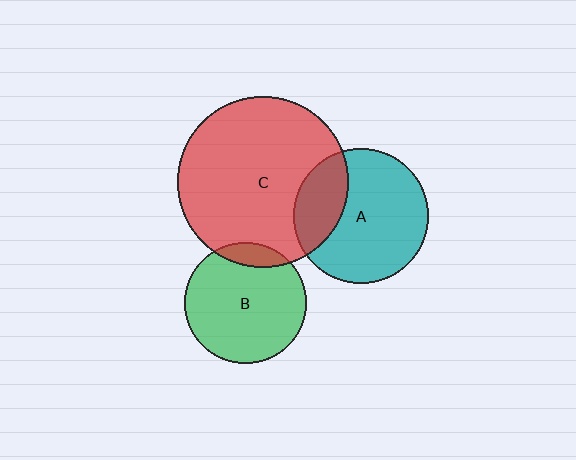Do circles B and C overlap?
Yes.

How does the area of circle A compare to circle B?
Approximately 1.2 times.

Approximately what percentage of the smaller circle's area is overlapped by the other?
Approximately 10%.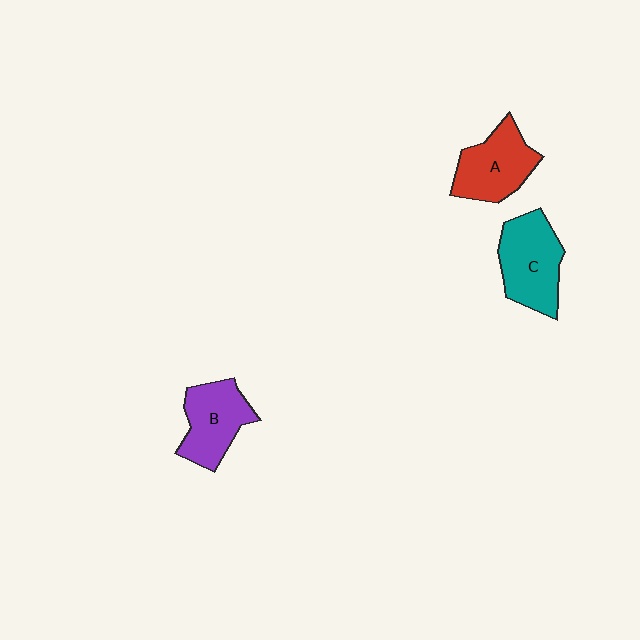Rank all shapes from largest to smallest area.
From largest to smallest: C (teal), A (red), B (purple).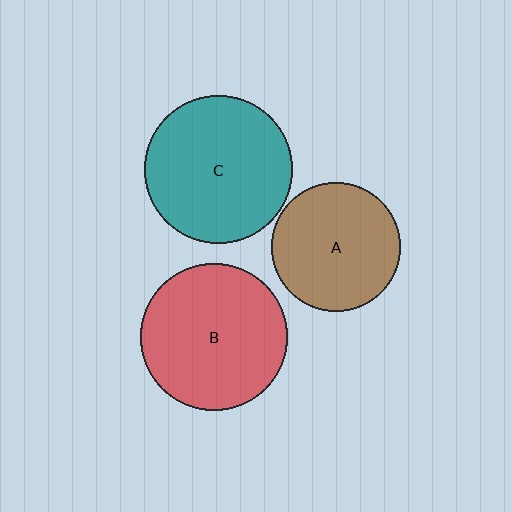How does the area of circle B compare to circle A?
Approximately 1.3 times.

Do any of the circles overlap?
No, none of the circles overlap.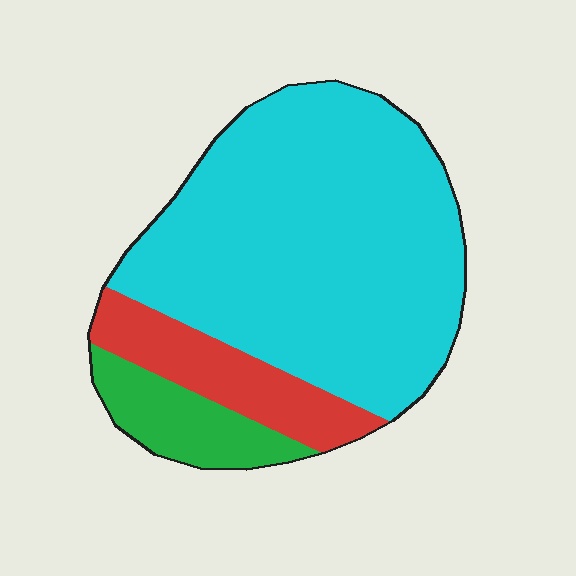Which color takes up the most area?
Cyan, at roughly 75%.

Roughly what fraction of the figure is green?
Green covers about 10% of the figure.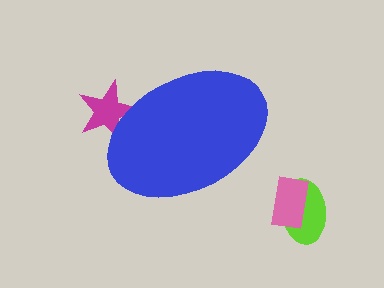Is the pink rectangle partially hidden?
No, the pink rectangle is fully visible.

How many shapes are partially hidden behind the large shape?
1 shape is partially hidden.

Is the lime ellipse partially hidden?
No, the lime ellipse is fully visible.